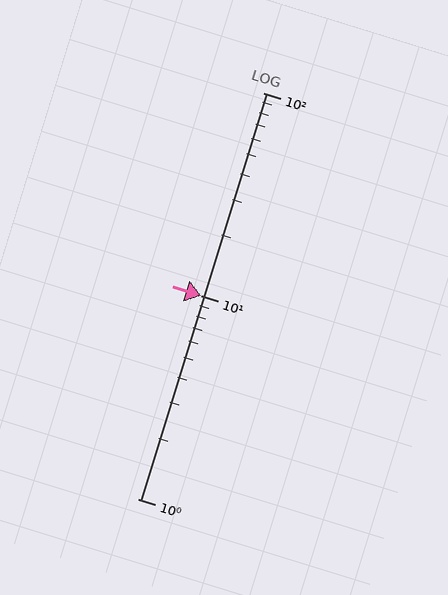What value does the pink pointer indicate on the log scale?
The pointer indicates approximately 10.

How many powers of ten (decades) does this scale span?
The scale spans 2 decades, from 1 to 100.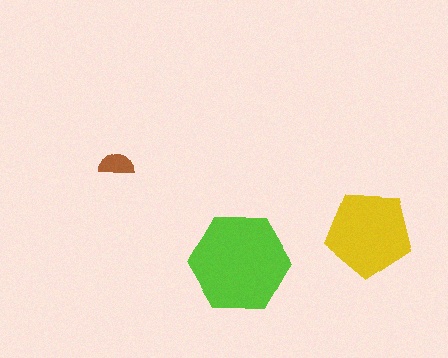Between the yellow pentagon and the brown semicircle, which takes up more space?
The yellow pentagon.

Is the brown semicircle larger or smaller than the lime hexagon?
Smaller.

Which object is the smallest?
The brown semicircle.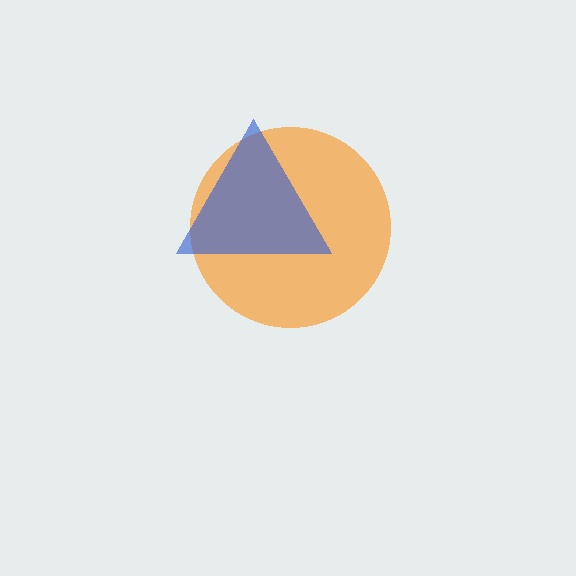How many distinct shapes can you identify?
There are 2 distinct shapes: an orange circle, a blue triangle.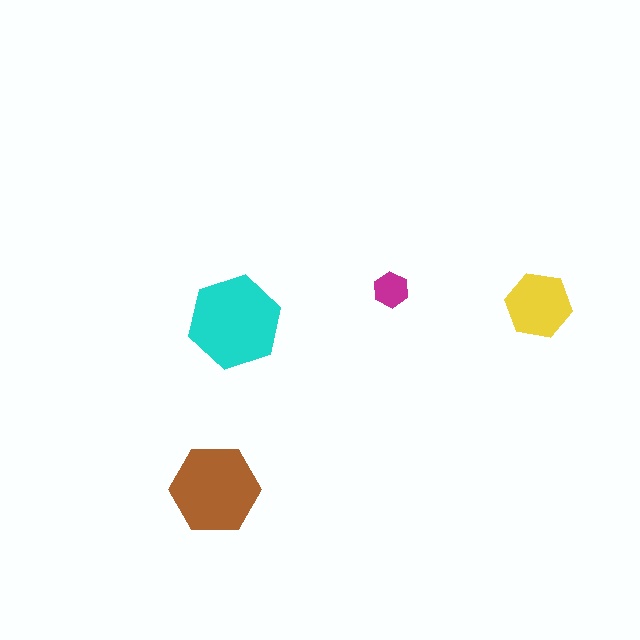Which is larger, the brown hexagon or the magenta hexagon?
The brown one.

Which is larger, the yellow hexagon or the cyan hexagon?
The cyan one.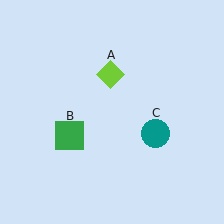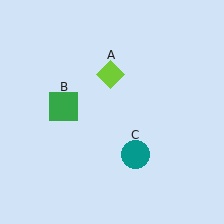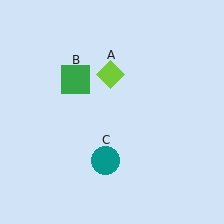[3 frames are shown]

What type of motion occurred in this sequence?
The green square (object B), teal circle (object C) rotated clockwise around the center of the scene.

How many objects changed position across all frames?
2 objects changed position: green square (object B), teal circle (object C).